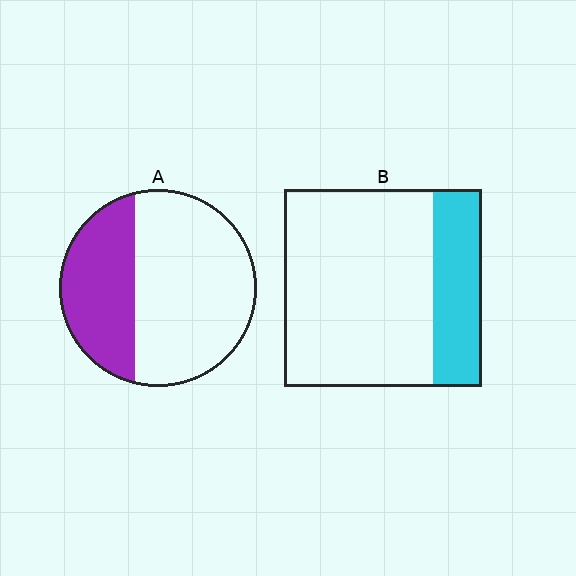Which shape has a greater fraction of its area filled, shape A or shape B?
Shape A.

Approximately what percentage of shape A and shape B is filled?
A is approximately 35% and B is approximately 25%.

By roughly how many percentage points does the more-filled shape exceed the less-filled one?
By roughly 10 percentage points (A over B).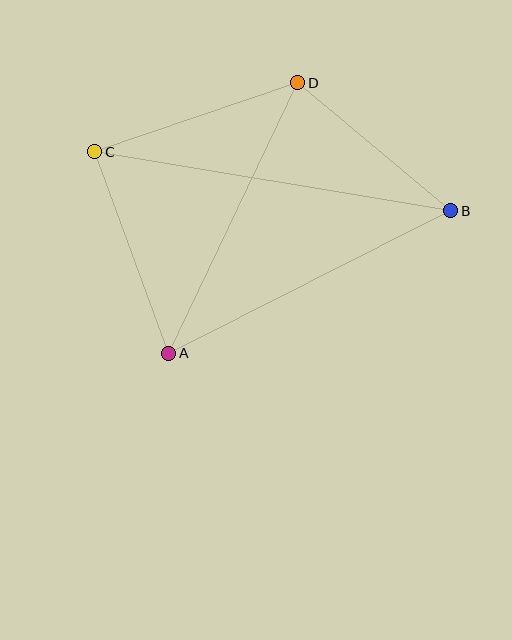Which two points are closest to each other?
Points B and D are closest to each other.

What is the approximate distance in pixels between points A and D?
The distance between A and D is approximately 300 pixels.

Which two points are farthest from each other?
Points B and C are farthest from each other.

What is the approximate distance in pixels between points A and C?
The distance between A and C is approximately 215 pixels.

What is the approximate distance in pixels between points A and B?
The distance between A and B is approximately 316 pixels.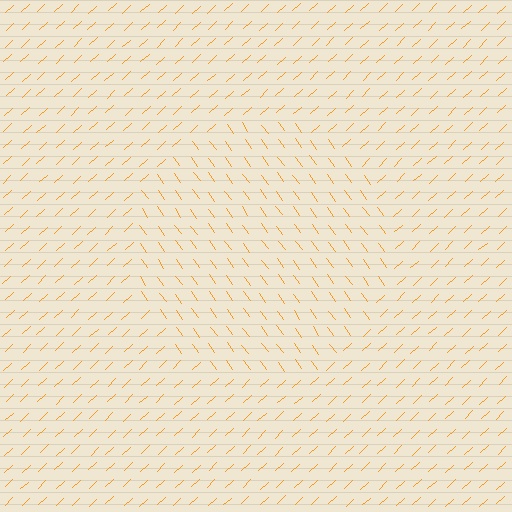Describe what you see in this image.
The image is filled with small orange line segments. A circle region in the image has lines oriented differently from the surrounding lines, creating a visible texture boundary.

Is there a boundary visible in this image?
Yes, there is a texture boundary formed by a change in line orientation.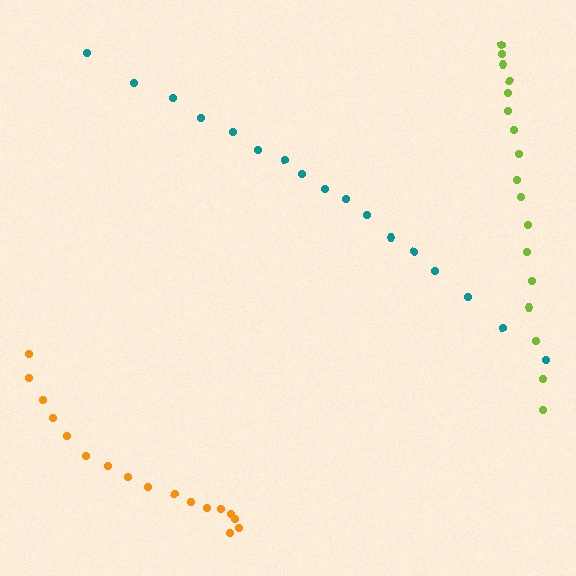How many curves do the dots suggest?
There are 3 distinct paths.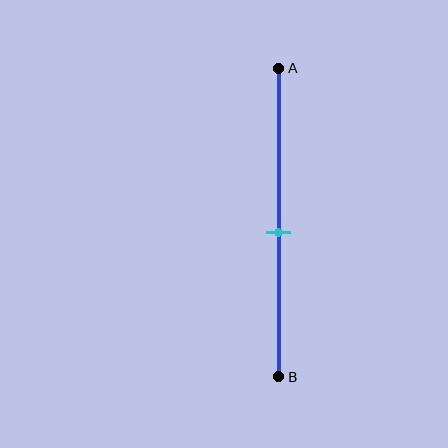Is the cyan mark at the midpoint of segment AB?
No, the mark is at about 55% from A, not at the 50% midpoint.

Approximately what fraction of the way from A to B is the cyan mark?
The cyan mark is approximately 55% of the way from A to B.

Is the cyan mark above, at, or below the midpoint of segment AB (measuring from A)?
The cyan mark is below the midpoint of segment AB.